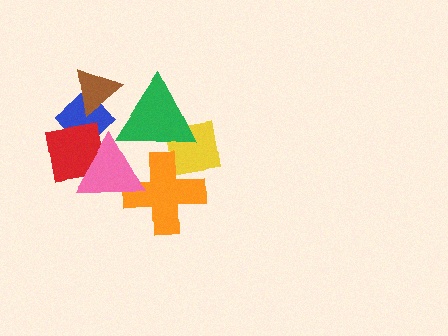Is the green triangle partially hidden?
Yes, it is partially covered by another shape.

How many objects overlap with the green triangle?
3 objects overlap with the green triangle.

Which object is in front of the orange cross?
The pink triangle is in front of the orange cross.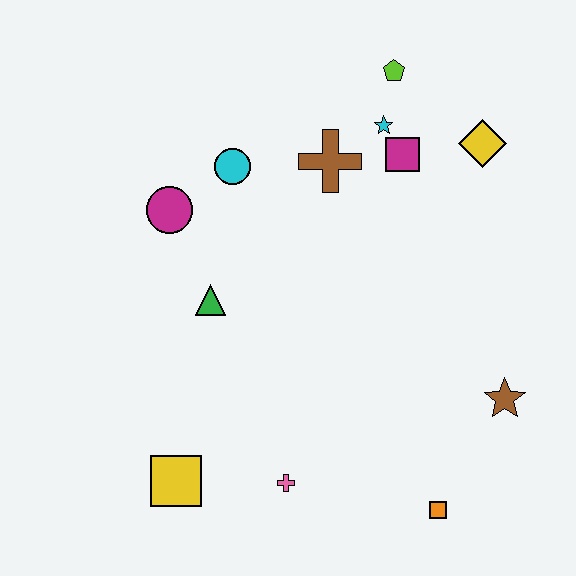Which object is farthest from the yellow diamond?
The yellow square is farthest from the yellow diamond.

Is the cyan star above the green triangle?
Yes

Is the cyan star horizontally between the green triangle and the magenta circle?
No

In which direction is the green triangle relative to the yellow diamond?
The green triangle is to the left of the yellow diamond.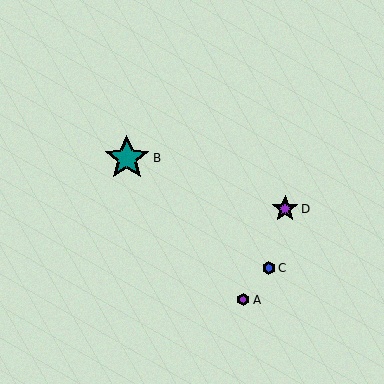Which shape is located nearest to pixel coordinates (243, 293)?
The purple hexagon (labeled A) at (243, 300) is nearest to that location.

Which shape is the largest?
The teal star (labeled B) is the largest.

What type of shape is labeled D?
Shape D is a purple star.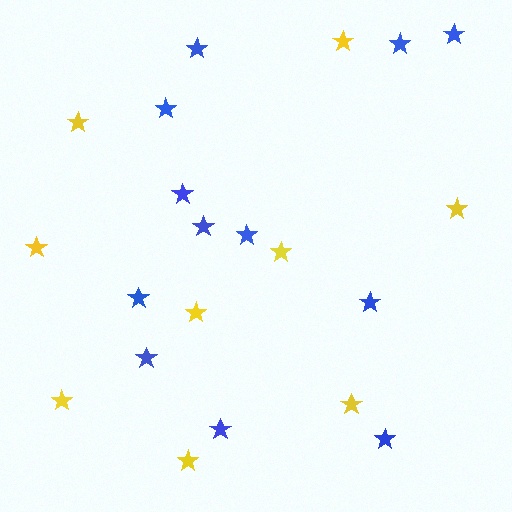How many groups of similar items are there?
There are 2 groups: one group of yellow stars (9) and one group of blue stars (12).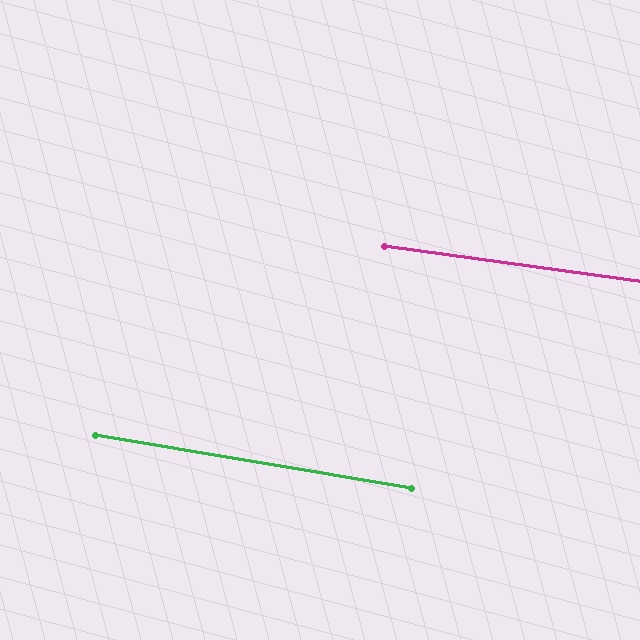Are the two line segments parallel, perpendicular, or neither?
Parallel — their directions differ by only 1.8°.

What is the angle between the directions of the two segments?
Approximately 2 degrees.